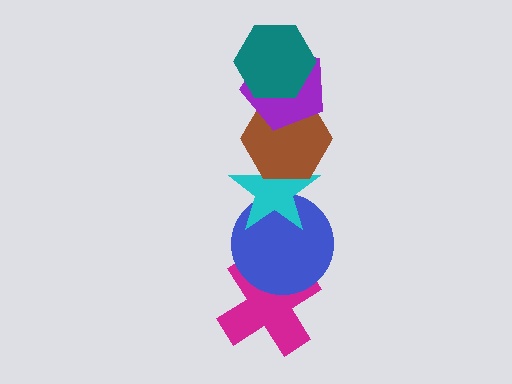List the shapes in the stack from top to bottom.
From top to bottom: the teal hexagon, the purple pentagon, the brown hexagon, the cyan star, the blue circle, the magenta cross.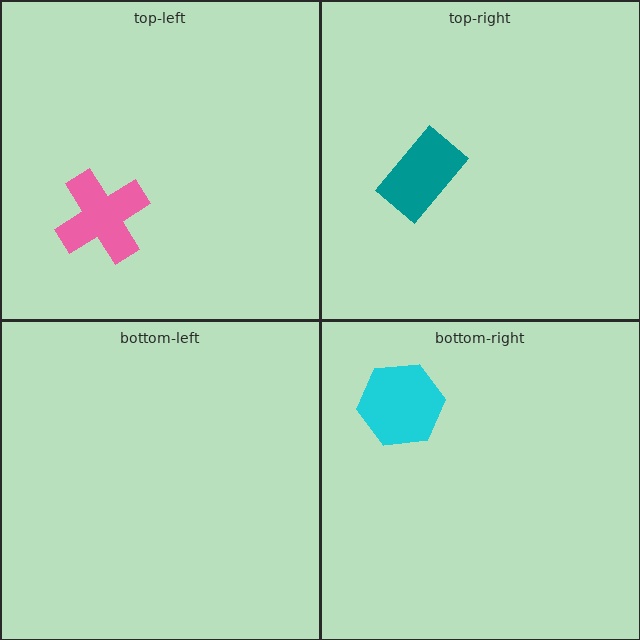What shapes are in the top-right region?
The teal rectangle.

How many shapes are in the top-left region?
1.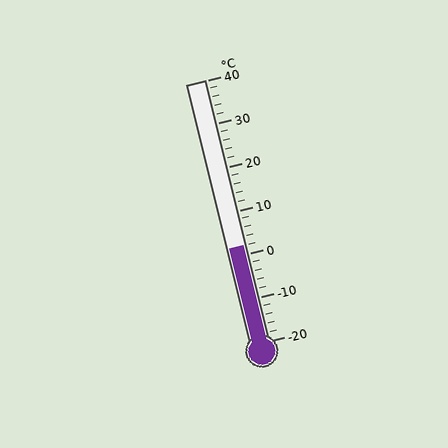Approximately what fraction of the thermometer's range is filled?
The thermometer is filled to approximately 35% of its range.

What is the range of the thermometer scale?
The thermometer scale ranges from -20°C to 40°C.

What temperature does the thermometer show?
The thermometer shows approximately 2°C.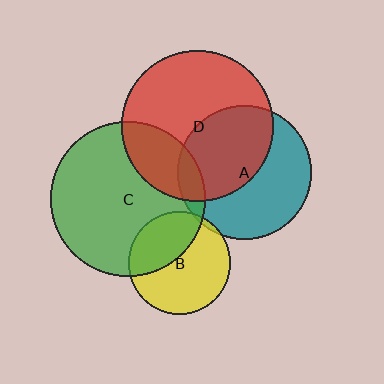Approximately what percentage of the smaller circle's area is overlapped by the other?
Approximately 40%.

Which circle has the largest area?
Circle C (green).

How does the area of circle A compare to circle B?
Approximately 1.7 times.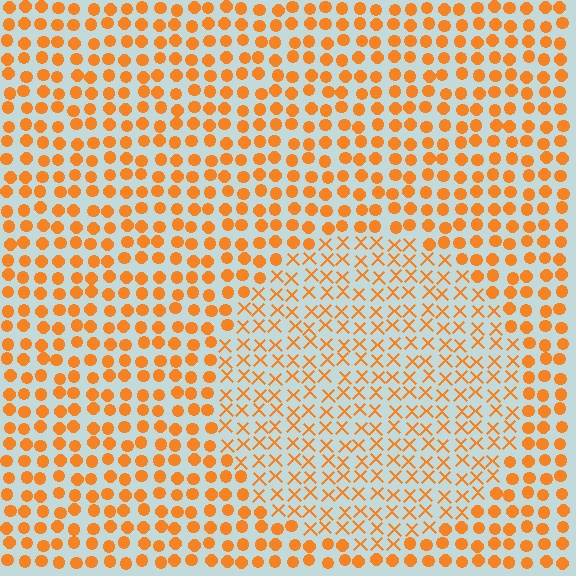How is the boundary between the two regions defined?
The boundary is defined by a change in element shape: X marks inside vs. circles outside. All elements share the same color and spacing.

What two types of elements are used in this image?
The image uses X marks inside the circle region and circles outside it.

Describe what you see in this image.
The image is filled with small orange elements arranged in a uniform grid. A circle-shaped region contains X marks, while the surrounding area contains circles. The boundary is defined purely by the change in element shape.